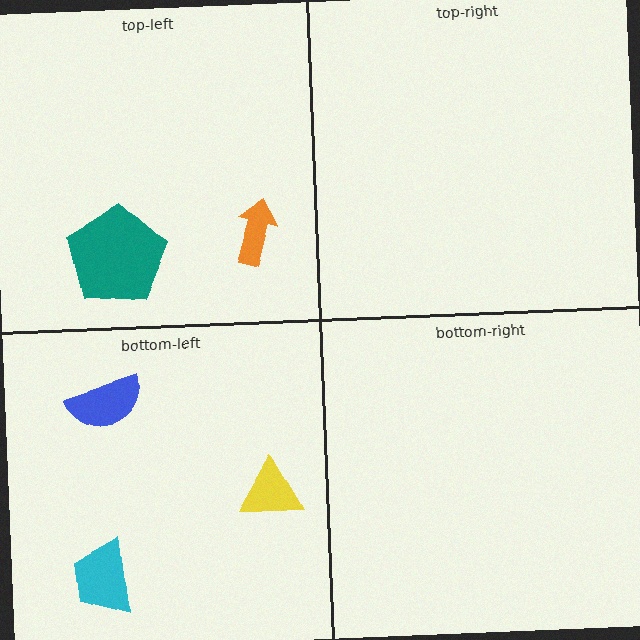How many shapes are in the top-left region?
2.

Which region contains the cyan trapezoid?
The bottom-left region.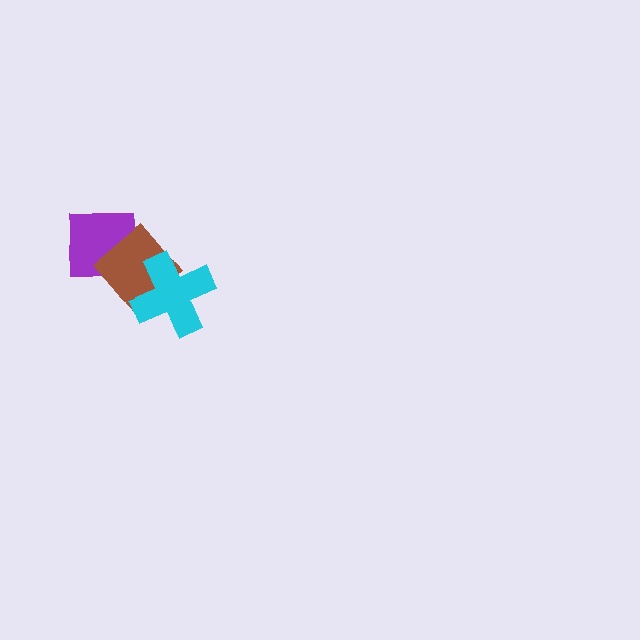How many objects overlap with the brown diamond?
2 objects overlap with the brown diamond.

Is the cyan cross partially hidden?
No, no other shape covers it.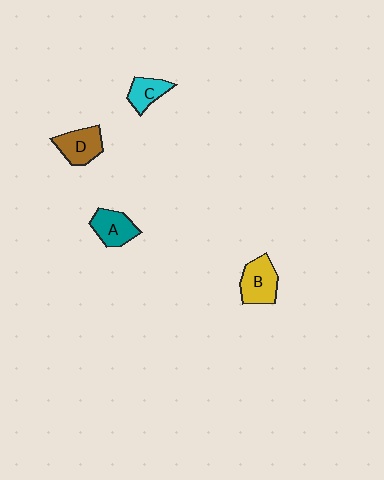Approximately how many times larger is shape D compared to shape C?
Approximately 1.3 times.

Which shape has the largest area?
Shape B (yellow).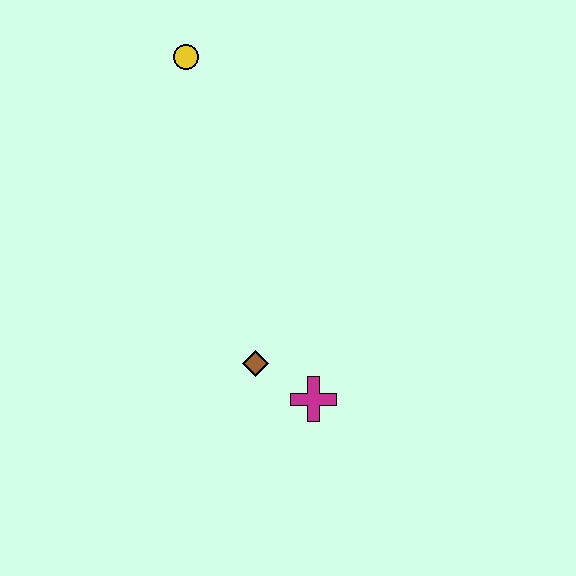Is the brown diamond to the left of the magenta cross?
Yes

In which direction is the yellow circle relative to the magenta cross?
The yellow circle is above the magenta cross.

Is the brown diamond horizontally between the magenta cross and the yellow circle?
Yes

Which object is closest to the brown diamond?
The magenta cross is closest to the brown diamond.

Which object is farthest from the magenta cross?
The yellow circle is farthest from the magenta cross.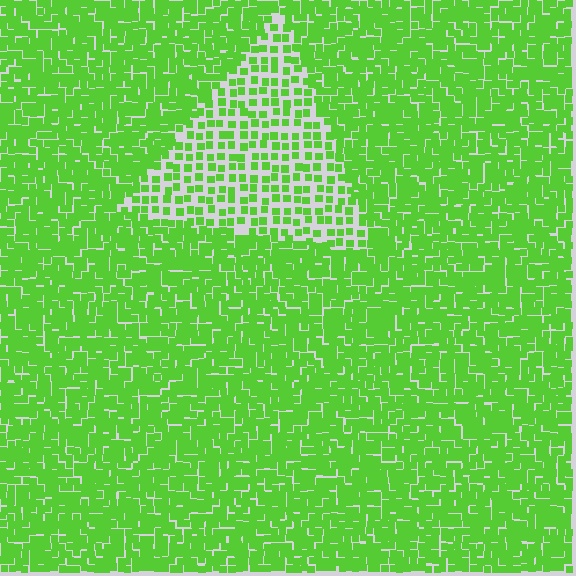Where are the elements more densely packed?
The elements are more densely packed outside the triangle boundary.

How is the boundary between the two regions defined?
The boundary is defined by a change in element density (approximately 2.2x ratio). All elements are the same color, size, and shape.